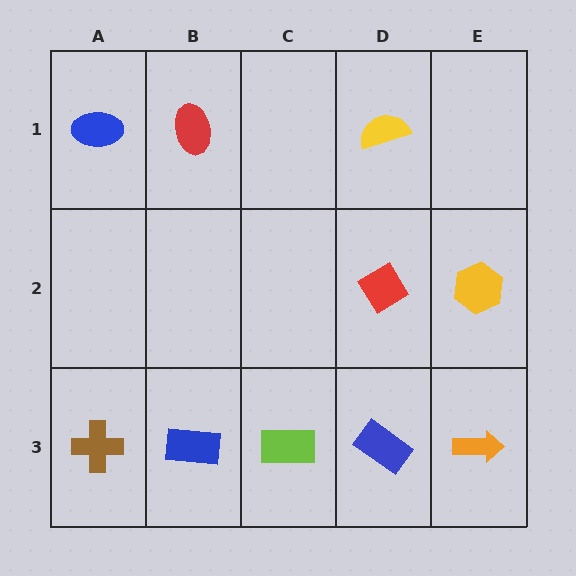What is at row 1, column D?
A yellow semicircle.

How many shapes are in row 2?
2 shapes.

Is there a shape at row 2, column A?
No, that cell is empty.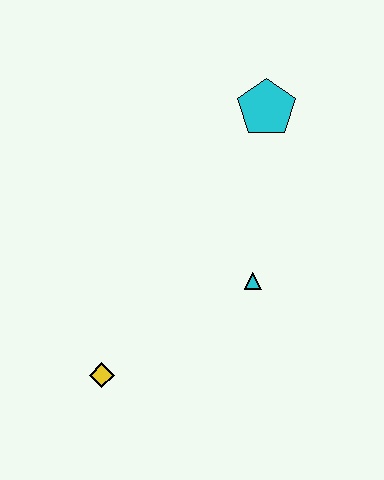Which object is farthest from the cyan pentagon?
The yellow diamond is farthest from the cyan pentagon.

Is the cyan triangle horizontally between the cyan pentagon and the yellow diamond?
Yes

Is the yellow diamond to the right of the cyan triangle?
No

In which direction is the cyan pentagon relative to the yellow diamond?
The cyan pentagon is above the yellow diamond.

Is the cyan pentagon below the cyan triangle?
No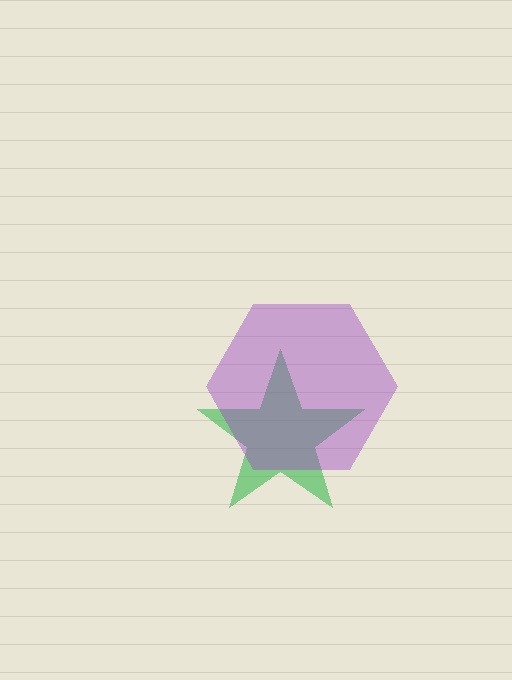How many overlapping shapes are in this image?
There are 2 overlapping shapes in the image.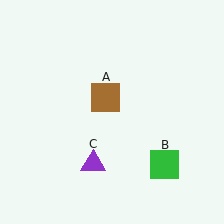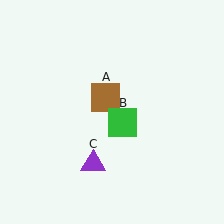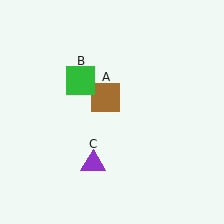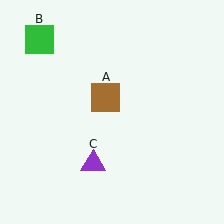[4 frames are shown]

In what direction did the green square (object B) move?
The green square (object B) moved up and to the left.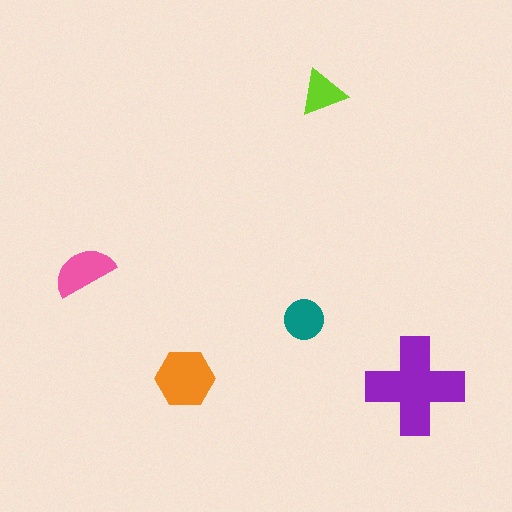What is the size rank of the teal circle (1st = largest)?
4th.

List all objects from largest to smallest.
The purple cross, the orange hexagon, the pink semicircle, the teal circle, the lime triangle.